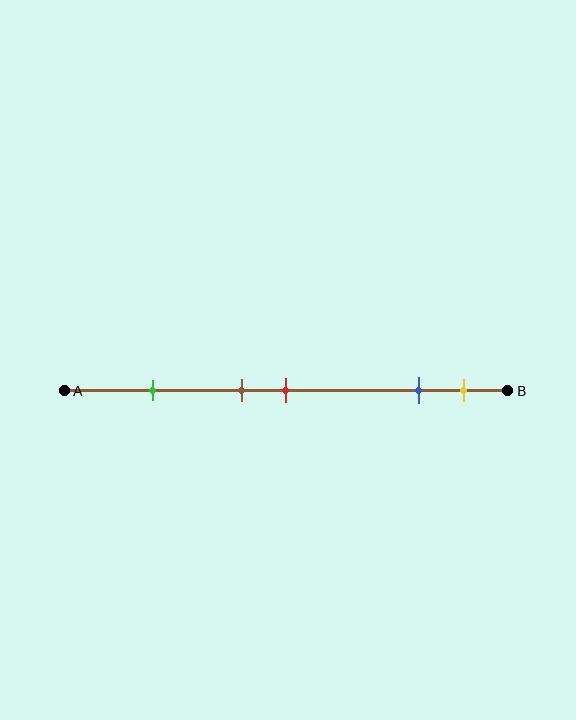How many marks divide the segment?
There are 5 marks dividing the segment.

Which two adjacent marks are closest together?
The brown and red marks are the closest adjacent pair.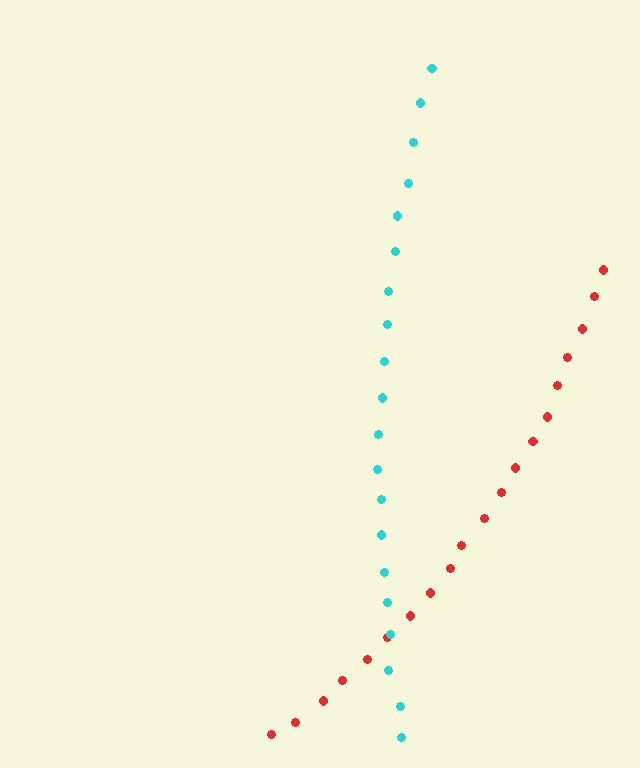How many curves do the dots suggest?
There are 2 distinct paths.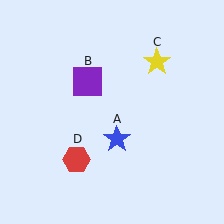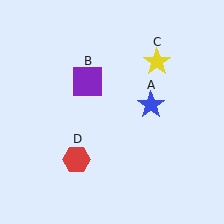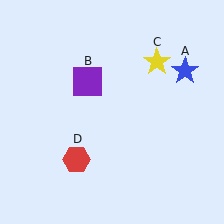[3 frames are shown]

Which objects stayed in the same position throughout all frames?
Purple square (object B) and yellow star (object C) and red hexagon (object D) remained stationary.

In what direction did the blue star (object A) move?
The blue star (object A) moved up and to the right.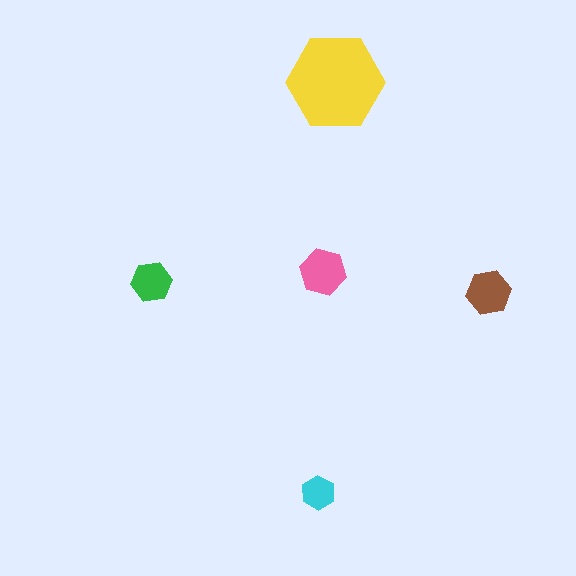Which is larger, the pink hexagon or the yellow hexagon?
The yellow one.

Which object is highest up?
The yellow hexagon is topmost.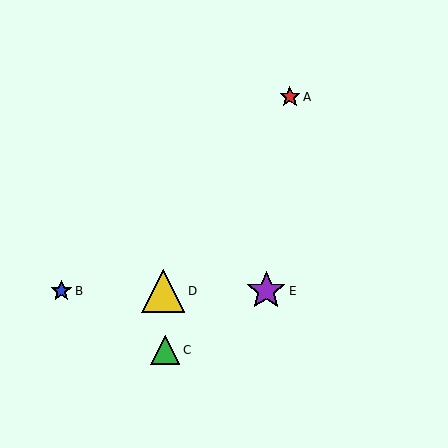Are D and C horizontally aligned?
No, D is at y≈291 and C is at y≈350.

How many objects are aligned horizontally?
3 objects (B, D, E) are aligned horizontally.